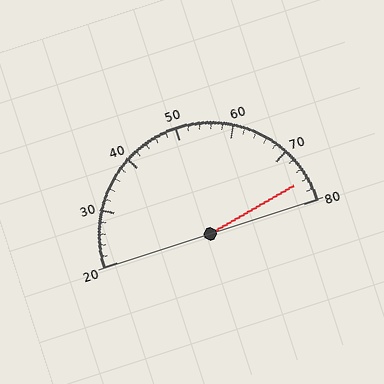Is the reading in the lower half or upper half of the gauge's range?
The reading is in the upper half of the range (20 to 80).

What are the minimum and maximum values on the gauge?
The gauge ranges from 20 to 80.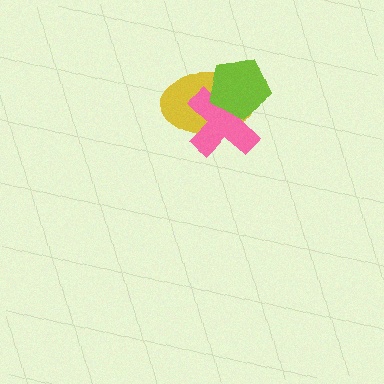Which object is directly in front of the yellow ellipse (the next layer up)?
The pink cross is directly in front of the yellow ellipse.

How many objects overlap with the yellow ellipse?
2 objects overlap with the yellow ellipse.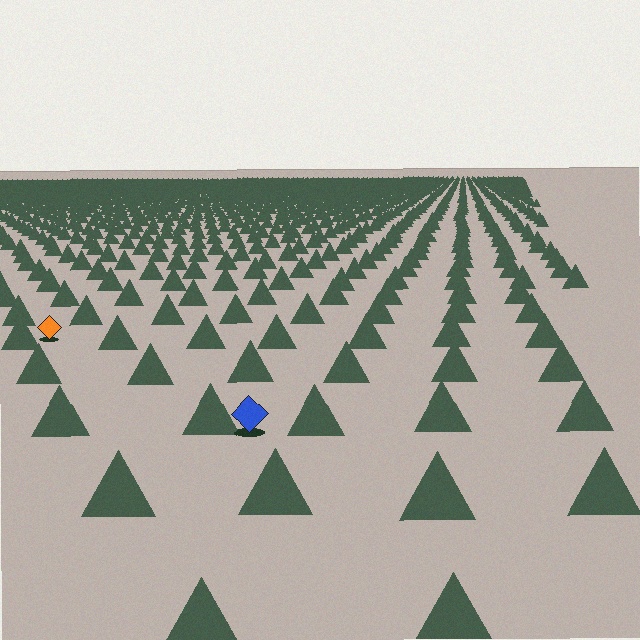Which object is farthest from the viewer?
The orange diamond is farthest from the viewer. It appears smaller and the ground texture around it is denser.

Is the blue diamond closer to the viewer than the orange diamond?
Yes. The blue diamond is closer — you can tell from the texture gradient: the ground texture is coarser near it.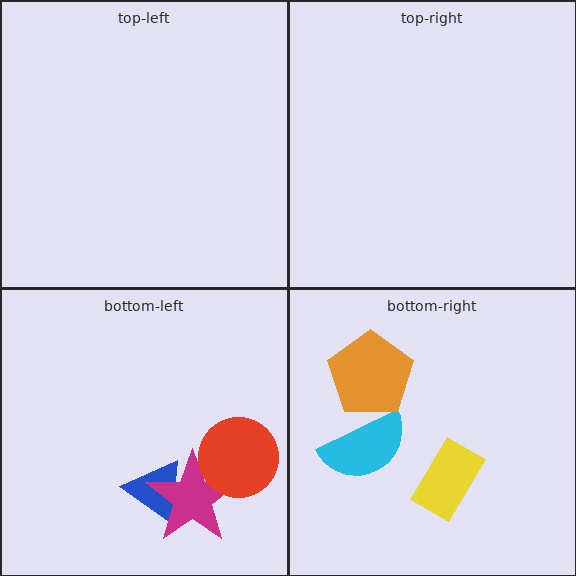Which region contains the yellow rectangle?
The bottom-right region.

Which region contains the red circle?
The bottom-left region.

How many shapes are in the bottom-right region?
3.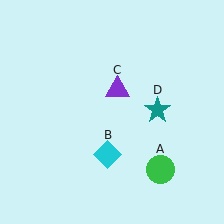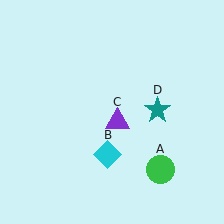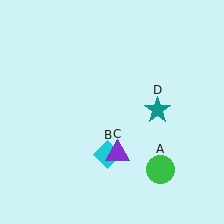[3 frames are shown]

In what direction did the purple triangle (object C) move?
The purple triangle (object C) moved down.